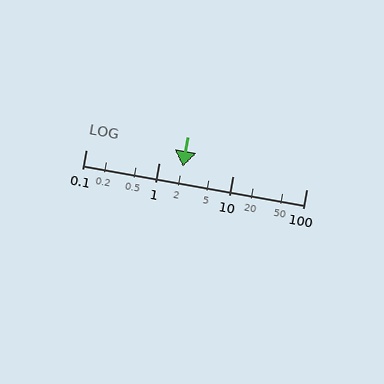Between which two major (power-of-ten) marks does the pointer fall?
The pointer is between 1 and 10.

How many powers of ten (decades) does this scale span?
The scale spans 3 decades, from 0.1 to 100.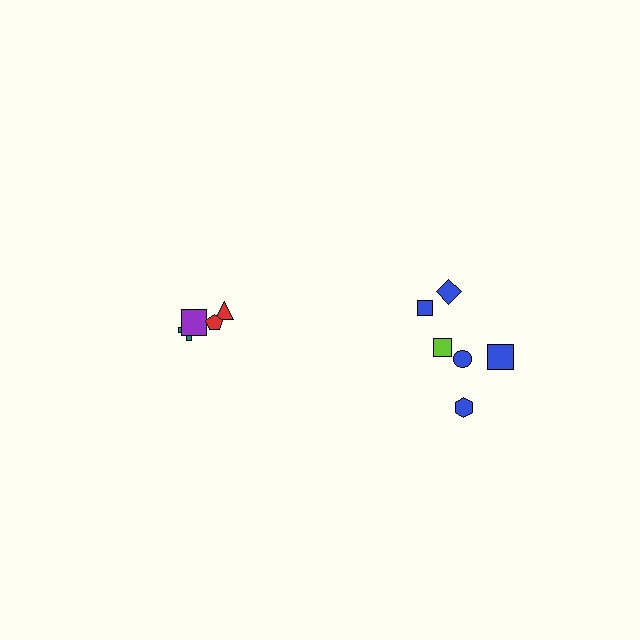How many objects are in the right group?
There are 6 objects.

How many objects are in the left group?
There are 4 objects.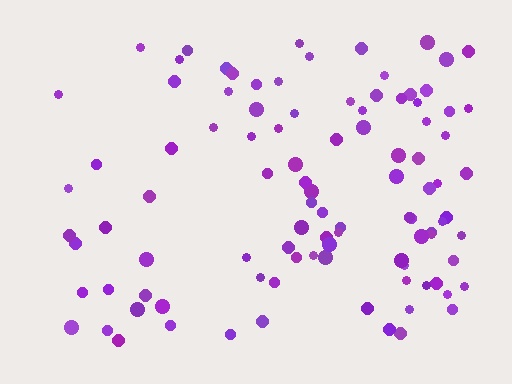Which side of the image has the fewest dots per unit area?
The left.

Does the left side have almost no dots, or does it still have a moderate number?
Still a moderate number, just noticeably fewer than the right.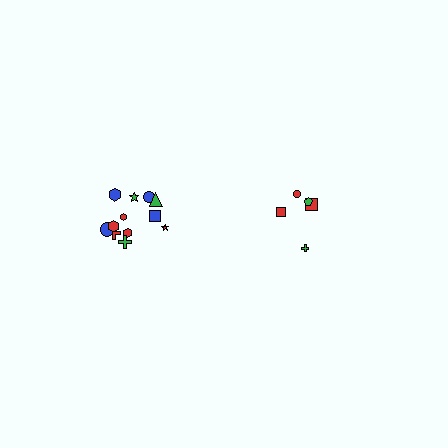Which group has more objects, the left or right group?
The left group.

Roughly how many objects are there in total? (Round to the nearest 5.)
Roughly 15 objects in total.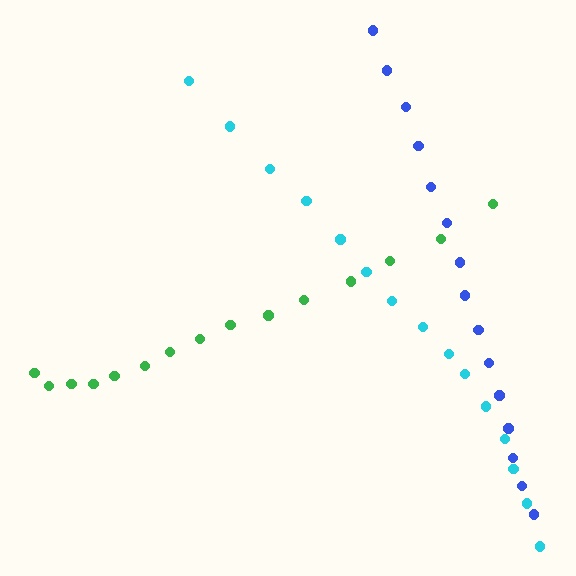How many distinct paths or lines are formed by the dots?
There are 3 distinct paths.